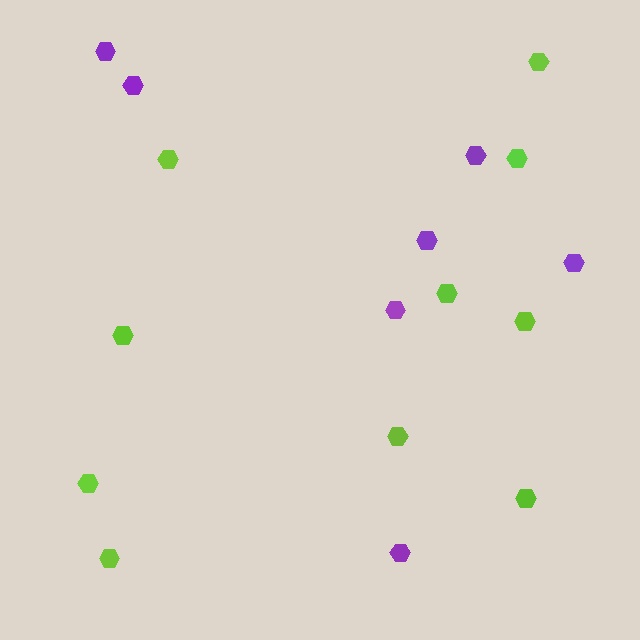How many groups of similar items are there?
There are 2 groups: one group of lime hexagons (10) and one group of purple hexagons (7).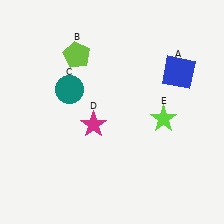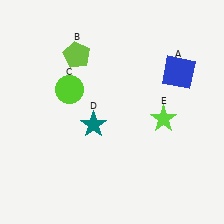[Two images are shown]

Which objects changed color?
C changed from teal to lime. D changed from magenta to teal.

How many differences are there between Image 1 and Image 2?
There are 2 differences between the two images.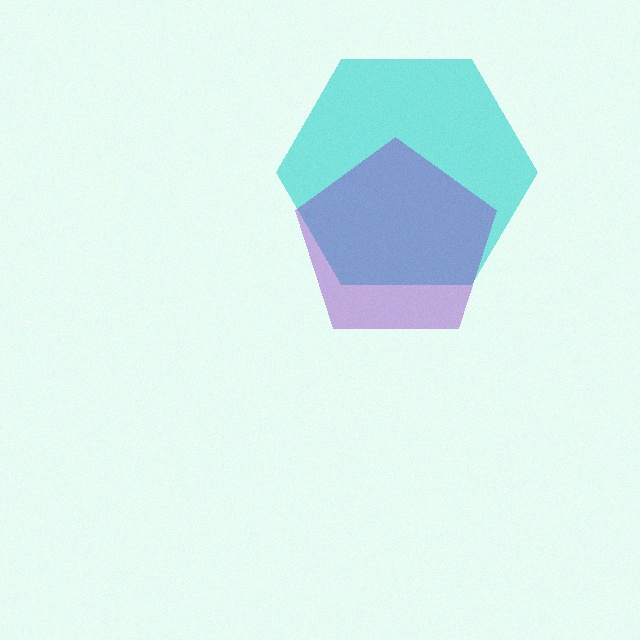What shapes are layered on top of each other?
The layered shapes are: a cyan hexagon, a purple pentagon.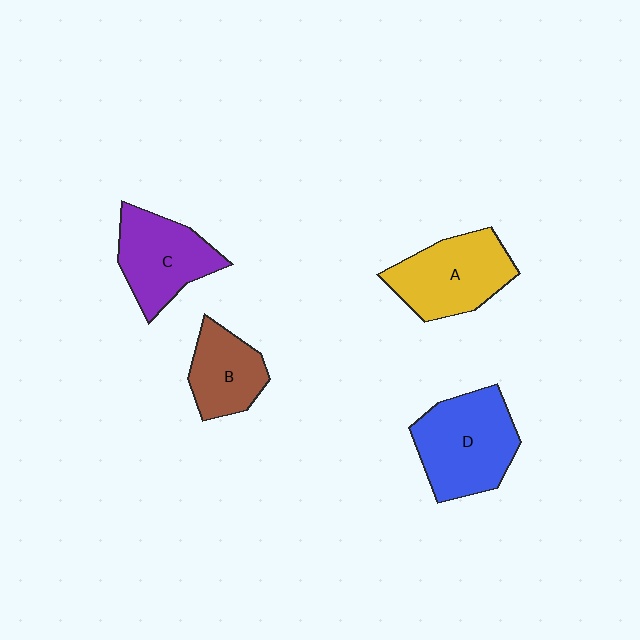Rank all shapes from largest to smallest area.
From largest to smallest: D (blue), A (yellow), C (purple), B (brown).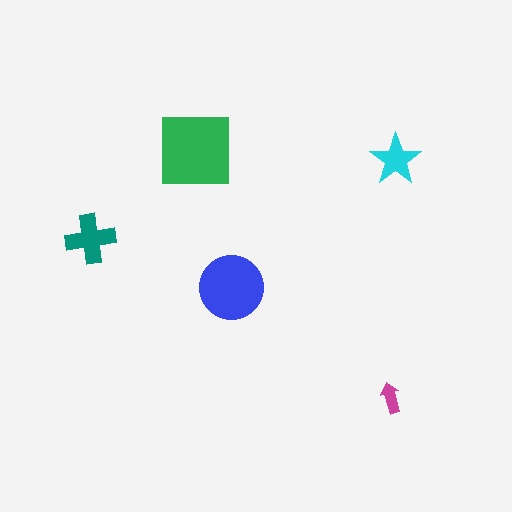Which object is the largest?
The green square.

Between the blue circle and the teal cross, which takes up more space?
The blue circle.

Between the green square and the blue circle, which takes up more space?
The green square.